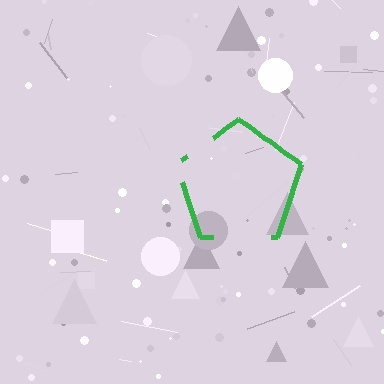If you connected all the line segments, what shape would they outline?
They would outline a pentagon.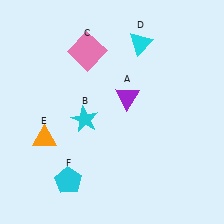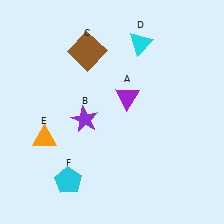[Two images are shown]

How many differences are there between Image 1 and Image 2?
There are 2 differences between the two images.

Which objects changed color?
B changed from cyan to purple. C changed from pink to brown.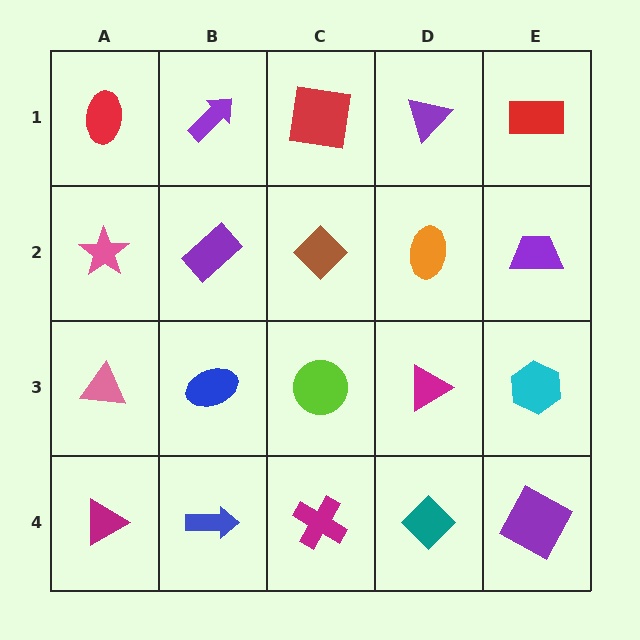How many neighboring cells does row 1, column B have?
3.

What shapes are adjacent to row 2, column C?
A red square (row 1, column C), a lime circle (row 3, column C), a purple rectangle (row 2, column B), an orange ellipse (row 2, column D).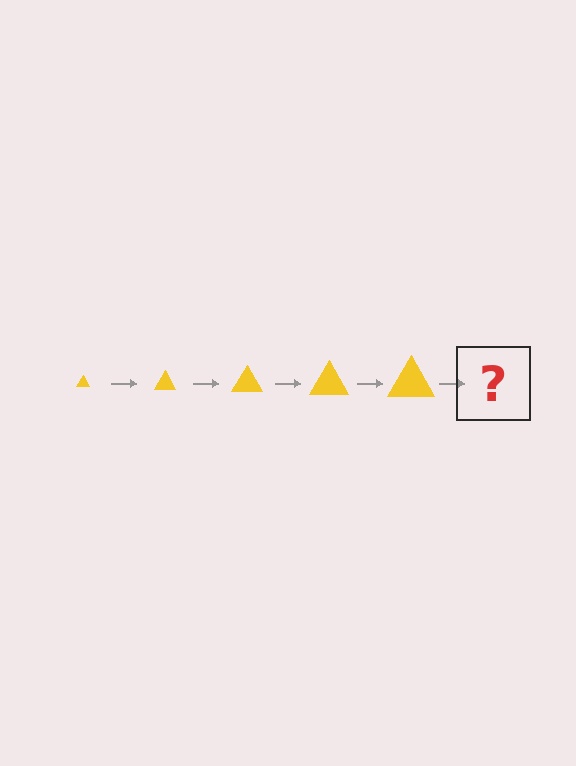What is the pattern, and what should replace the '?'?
The pattern is that the triangle gets progressively larger each step. The '?' should be a yellow triangle, larger than the previous one.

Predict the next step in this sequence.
The next step is a yellow triangle, larger than the previous one.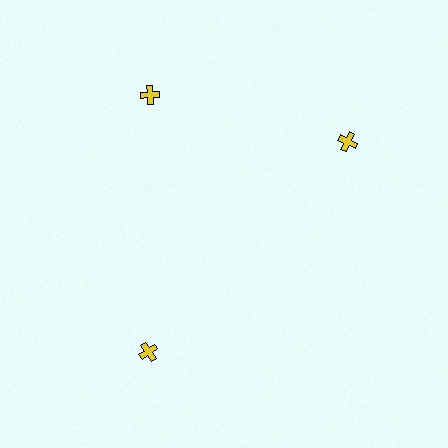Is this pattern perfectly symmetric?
No. The 3 yellow crosses are arranged in a ring, but one element near the 3 o'clock position is rotated out of alignment along the ring, breaking the 3-fold rotational symmetry.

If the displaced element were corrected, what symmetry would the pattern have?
It would have 3-fold rotational symmetry — the pattern would map onto itself every 120 degrees.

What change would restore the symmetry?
The symmetry would be restored by rotating it back into even spacing with its neighbors so that all 3 crosses sit at equal angles and equal distance from the center.